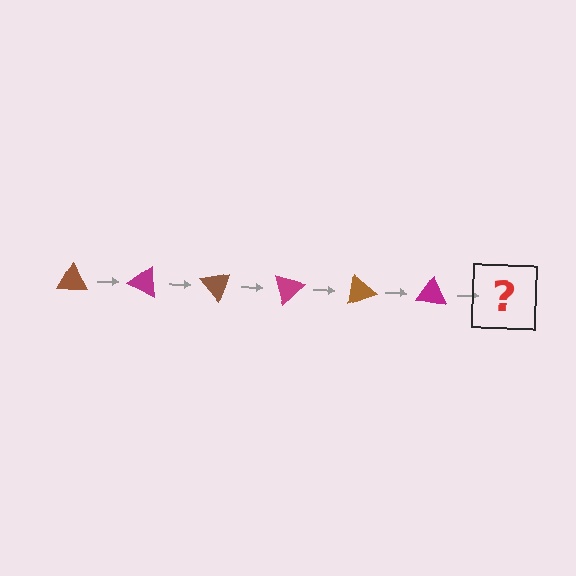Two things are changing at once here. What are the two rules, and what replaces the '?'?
The two rules are that it rotates 25 degrees each step and the color cycles through brown and magenta. The '?' should be a brown triangle, rotated 150 degrees from the start.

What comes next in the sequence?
The next element should be a brown triangle, rotated 150 degrees from the start.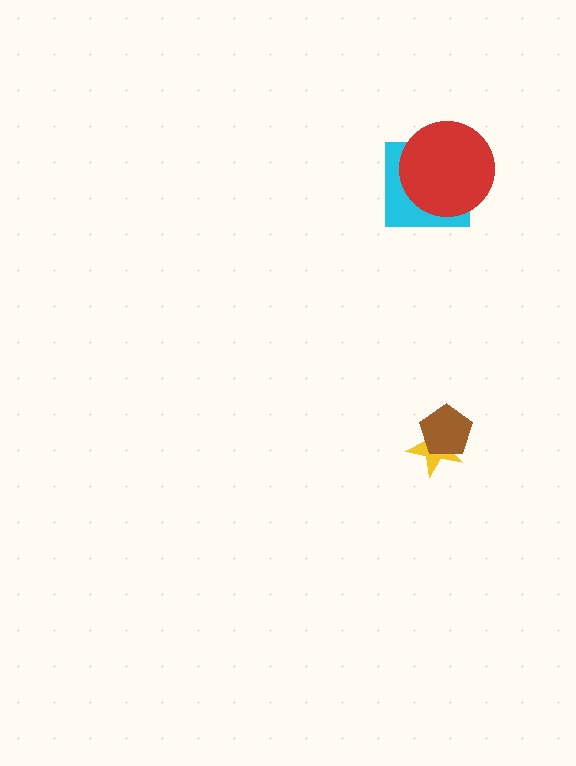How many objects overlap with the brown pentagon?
1 object overlaps with the brown pentagon.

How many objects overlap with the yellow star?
1 object overlaps with the yellow star.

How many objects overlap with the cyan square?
1 object overlaps with the cyan square.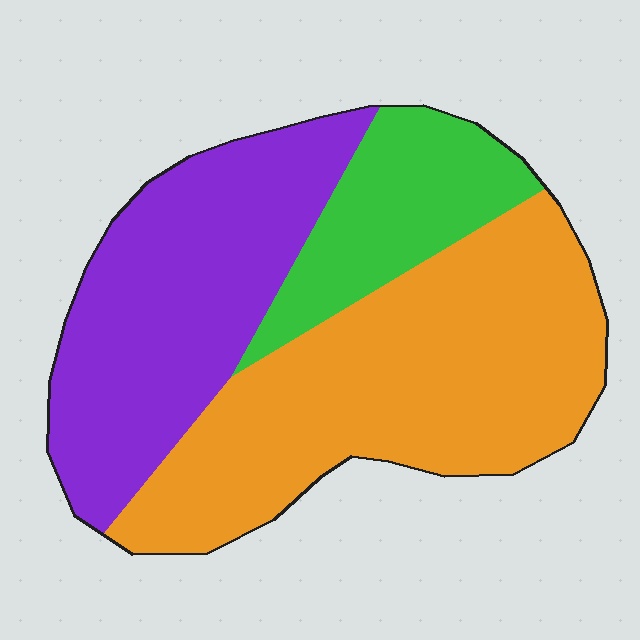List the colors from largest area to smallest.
From largest to smallest: orange, purple, green.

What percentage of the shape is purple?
Purple covers about 35% of the shape.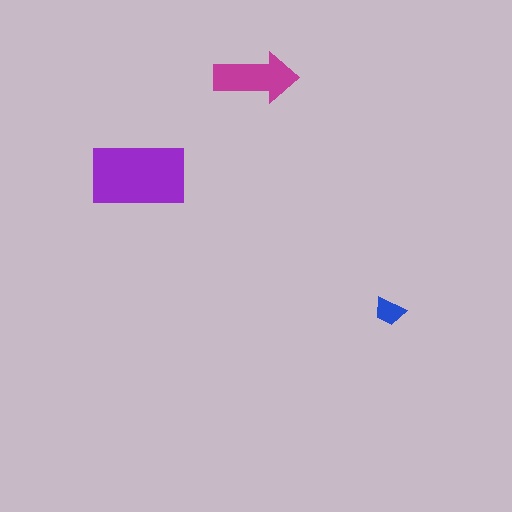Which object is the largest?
The purple rectangle.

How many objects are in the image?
There are 3 objects in the image.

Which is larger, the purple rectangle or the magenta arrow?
The purple rectangle.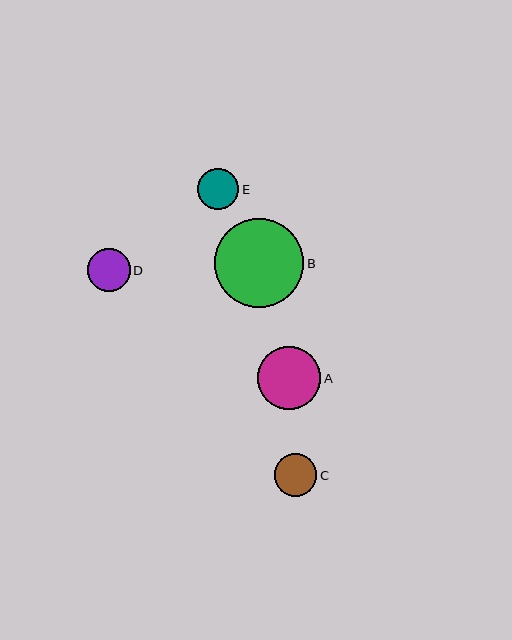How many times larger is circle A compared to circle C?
Circle A is approximately 1.5 times the size of circle C.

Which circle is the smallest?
Circle E is the smallest with a size of approximately 41 pixels.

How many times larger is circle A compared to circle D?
Circle A is approximately 1.5 times the size of circle D.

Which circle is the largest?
Circle B is the largest with a size of approximately 89 pixels.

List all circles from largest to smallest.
From largest to smallest: B, A, D, C, E.